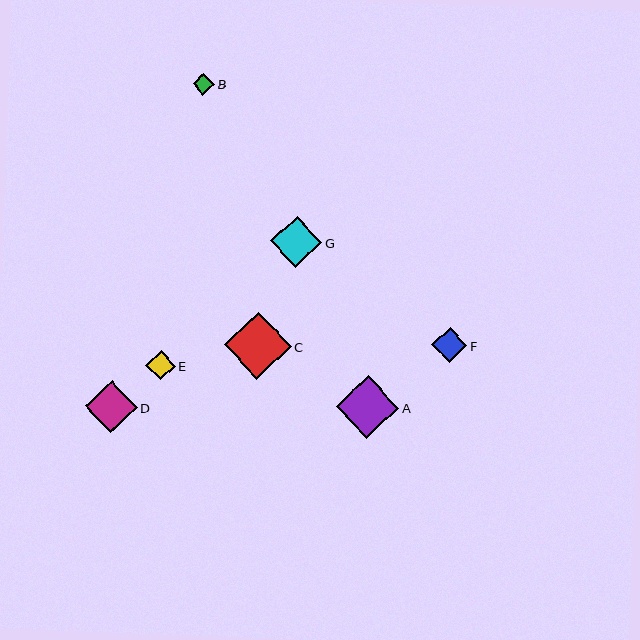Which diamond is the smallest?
Diamond B is the smallest with a size of approximately 21 pixels.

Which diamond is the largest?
Diamond C is the largest with a size of approximately 67 pixels.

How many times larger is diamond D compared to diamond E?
Diamond D is approximately 1.7 times the size of diamond E.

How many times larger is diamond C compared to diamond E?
Diamond C is approximately 2.2 times the size of diamond E.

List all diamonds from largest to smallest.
From largest to smallest: C, A, D, G, F, E, B.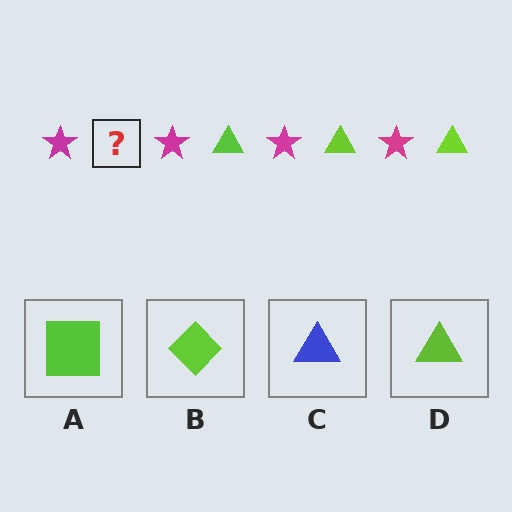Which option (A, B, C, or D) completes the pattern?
D.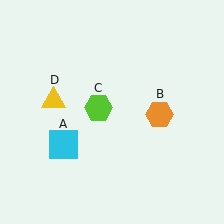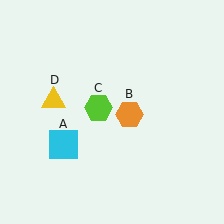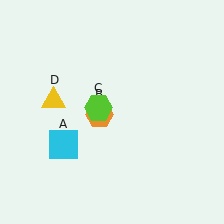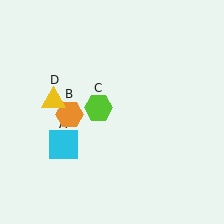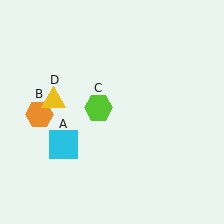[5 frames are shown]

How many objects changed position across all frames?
1 object changed position: orange hexagon (object B).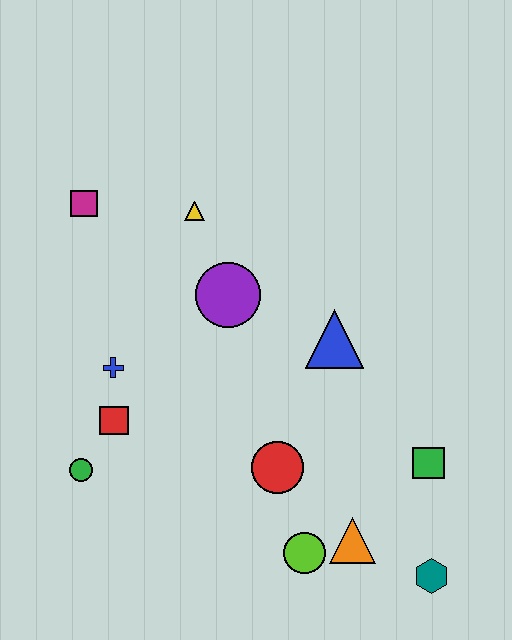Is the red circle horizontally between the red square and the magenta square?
No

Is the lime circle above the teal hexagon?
Yes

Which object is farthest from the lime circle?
The magenta square is farthest from the lime circle.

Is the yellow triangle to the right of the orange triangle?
No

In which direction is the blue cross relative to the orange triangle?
The blue cross is to the left of the orange triangle.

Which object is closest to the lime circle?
The orange triangle is closest to the lime circle.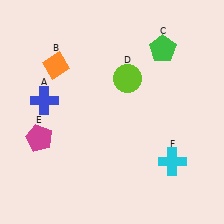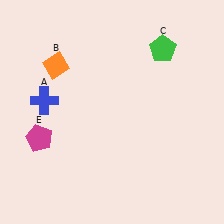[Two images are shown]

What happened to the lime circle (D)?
The lime circle (D) was removed in Image 2. It was in the top-right area of Image 1.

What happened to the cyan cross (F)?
The cyan cross (F) was removed in Image 2. It was in the bottom-right area of Image 1.